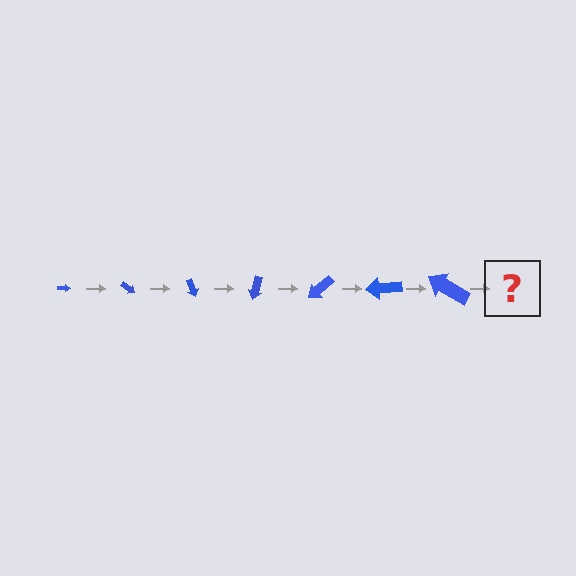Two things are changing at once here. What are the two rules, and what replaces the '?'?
The two rules are that the arrow grows larger each step and it rotates 35 degrees each step. The '?' should be an arrow, larger than the previous one and rotated 245 degrees from the start.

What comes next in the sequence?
The next element should be an arrow, larger than the previous one and rotated 245 degrees from the start.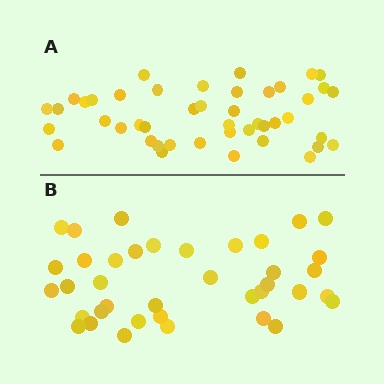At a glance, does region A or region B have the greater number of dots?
Region A (the top region) has more dots.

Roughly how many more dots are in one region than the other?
Region A has roughly 8 or so more dots than region B.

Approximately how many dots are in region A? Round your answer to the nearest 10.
About 40 dots. (The exact count is 45, which rounds to 40.)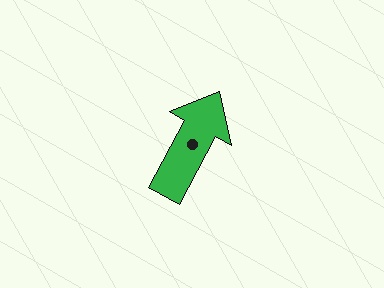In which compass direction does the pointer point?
Northeast.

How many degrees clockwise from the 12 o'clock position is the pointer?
Approximately 28 degrees.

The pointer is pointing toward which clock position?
Roughly 1 o'clock.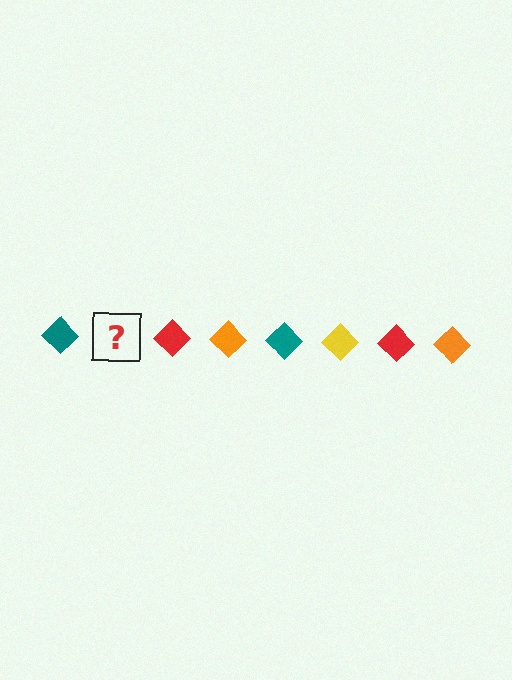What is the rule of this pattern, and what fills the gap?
The rule is that the pattern cycles through teal, yellow, red, orange diamonds. The gap should be filled with a yellow diamond.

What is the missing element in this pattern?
The missing element is a yellow diamond.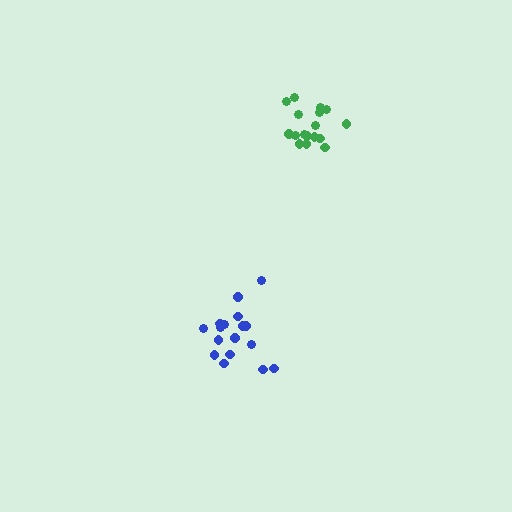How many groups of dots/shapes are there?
There are 2 groups.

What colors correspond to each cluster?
The clusters are colored: green, blue.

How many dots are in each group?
Group 1: 17 dots, Group 2: 17 dots (34 total).